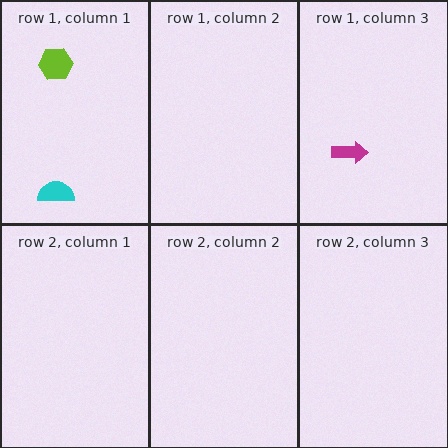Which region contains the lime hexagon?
The row 1, column 1 region.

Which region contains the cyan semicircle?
The row 1, column 1 region.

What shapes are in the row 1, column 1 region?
The cyan semicircle, the lime hexagon.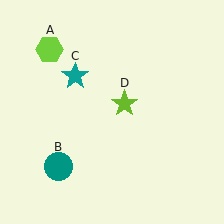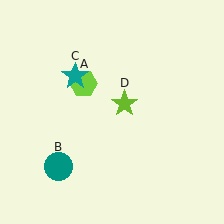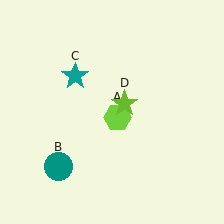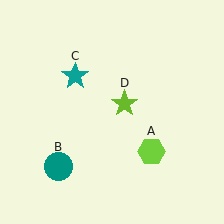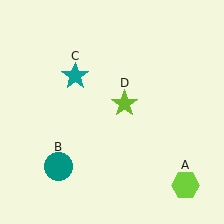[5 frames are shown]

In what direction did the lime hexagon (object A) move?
The lime hexagon (object A) moved down and to the right.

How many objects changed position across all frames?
1 object changed position: lime hexagon (object A).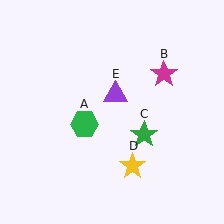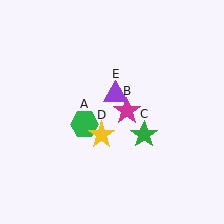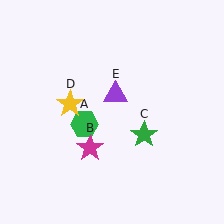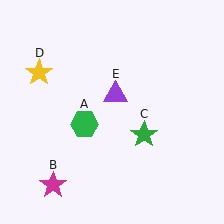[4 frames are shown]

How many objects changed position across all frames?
2 objects changed position: magenta star (object B), yellow star (object D).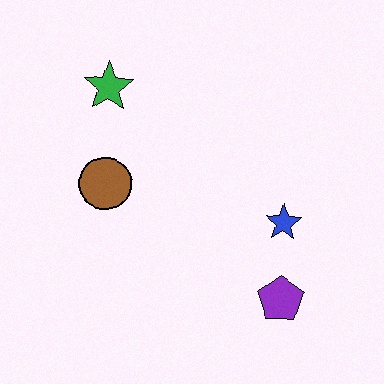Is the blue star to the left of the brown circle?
No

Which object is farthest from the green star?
The purple pentagon is farthest from the green star.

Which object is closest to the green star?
The brown circle is closest to the green star.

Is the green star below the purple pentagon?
No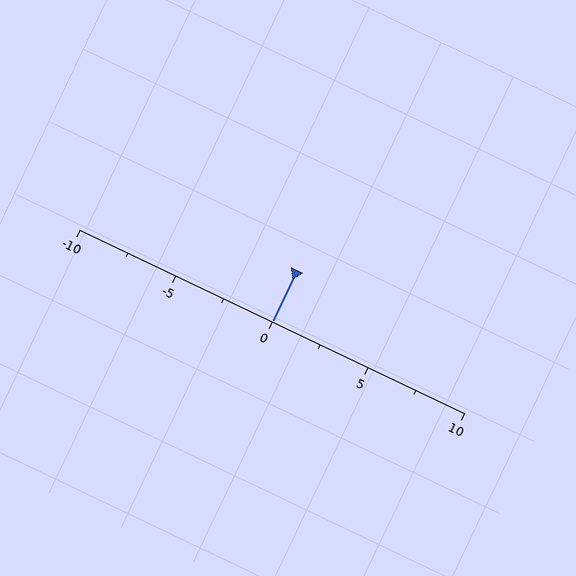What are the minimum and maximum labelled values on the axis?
The axis runs from -10 to 10.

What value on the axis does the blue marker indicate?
The marker indicates approximately 0.